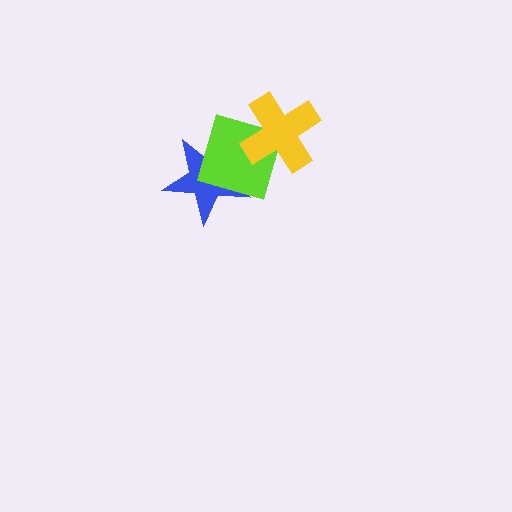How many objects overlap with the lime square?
2 objects overlap with the lime square.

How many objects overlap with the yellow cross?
1 object overlaps with the yellow cross.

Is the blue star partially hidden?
Yes, it is partially covered by another shape.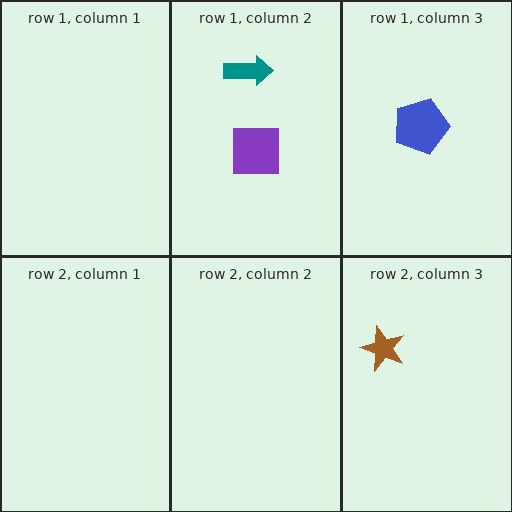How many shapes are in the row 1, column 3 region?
1.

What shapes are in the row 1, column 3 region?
The blue pentagon.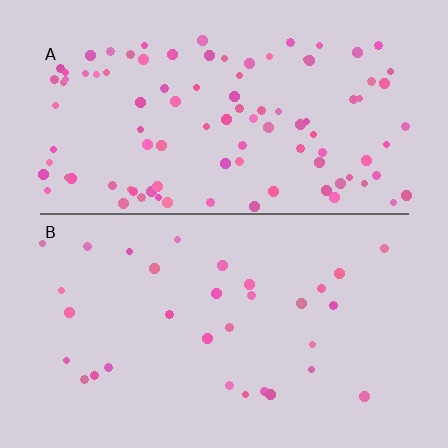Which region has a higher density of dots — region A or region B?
A (the top).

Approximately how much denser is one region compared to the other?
Approximately 3.2× — region A over region B.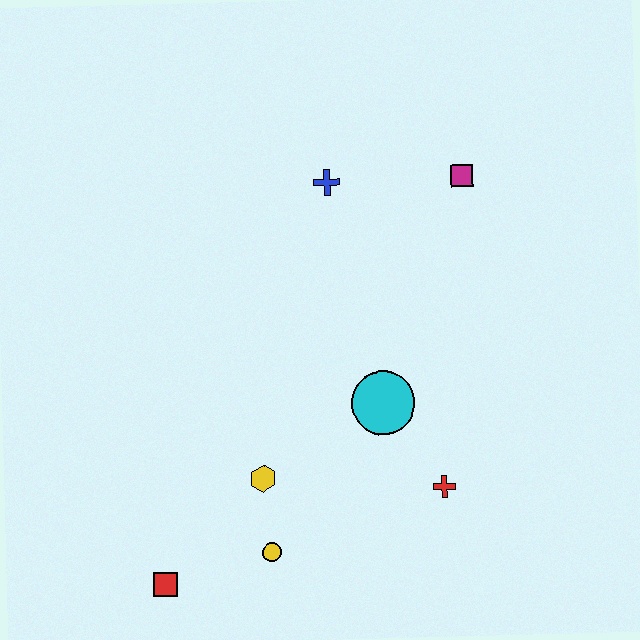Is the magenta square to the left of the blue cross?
No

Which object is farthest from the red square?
The magenta square is farthest from the red square.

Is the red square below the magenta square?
Yes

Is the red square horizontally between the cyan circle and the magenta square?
No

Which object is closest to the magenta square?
The blue cross is closest to the magenta square.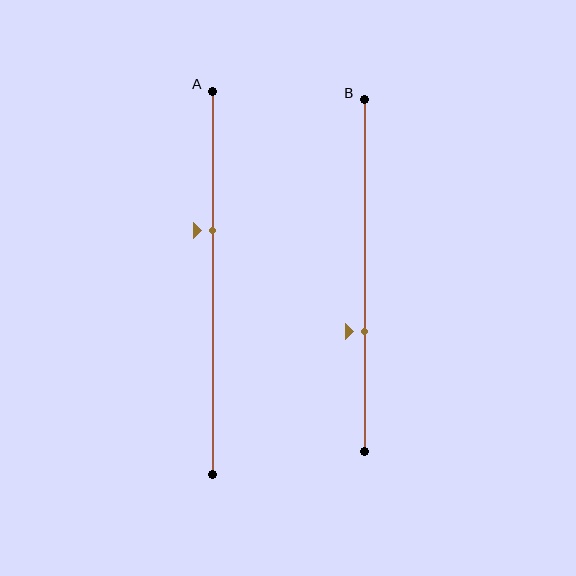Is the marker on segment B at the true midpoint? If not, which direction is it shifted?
No, the marker on segment B is shifted downward by about 16% of the segment length.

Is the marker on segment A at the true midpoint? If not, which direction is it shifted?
No, the marker on segment A is shifted upward by about 14% of the segment length.